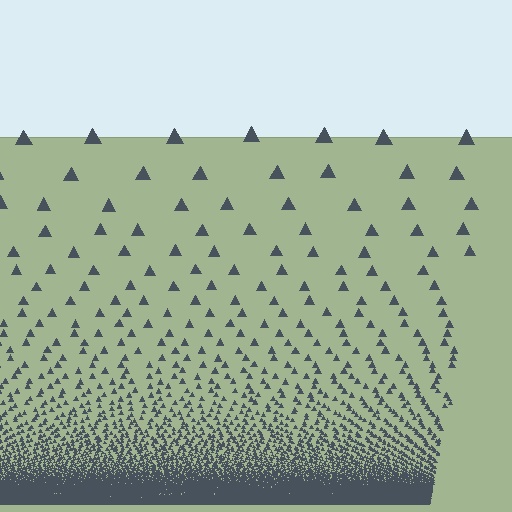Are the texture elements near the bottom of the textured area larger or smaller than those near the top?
Smaller. The gradient is inverted — elements near the bottom are smaller and denser.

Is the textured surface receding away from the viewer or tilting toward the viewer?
The surface appears to tilt toward the viewer. Texture elements get larger and sparser toward the top.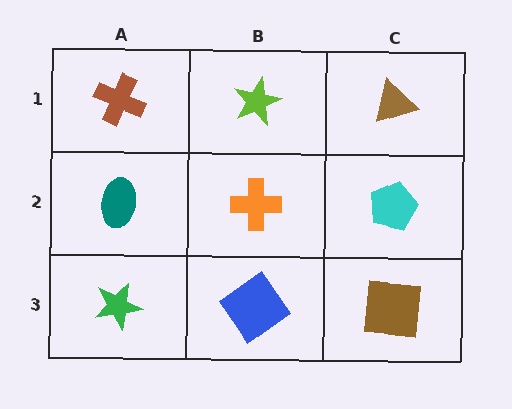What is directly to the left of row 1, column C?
A lime star.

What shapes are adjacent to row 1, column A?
A teal ellipse (row 2, column A), a lime star (row 1, column B).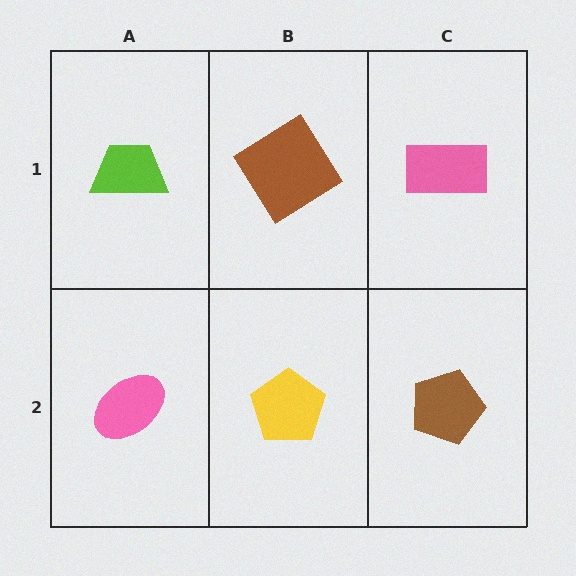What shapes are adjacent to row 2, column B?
A brown diamond (row 1, column B), a pink ellipse (row 2, column A), a brown pentagon (row 2, column C).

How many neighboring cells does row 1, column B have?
3.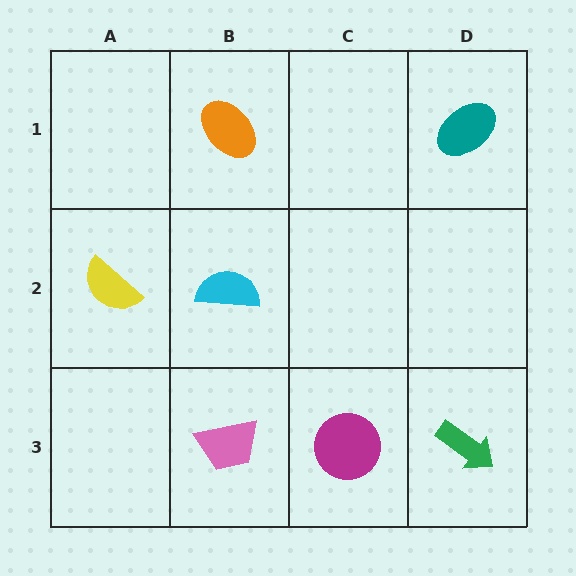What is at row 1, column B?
An orange ellipse.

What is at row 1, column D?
A teal ellipse.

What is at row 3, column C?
A magenta circle.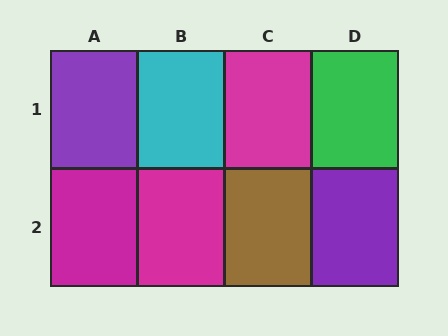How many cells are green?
1 cell is green.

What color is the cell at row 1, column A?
Purple.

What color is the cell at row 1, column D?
Green.